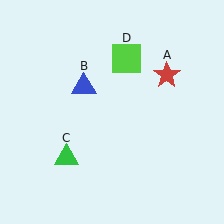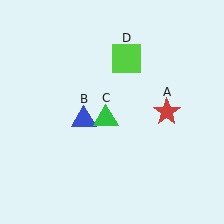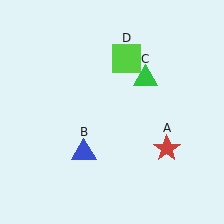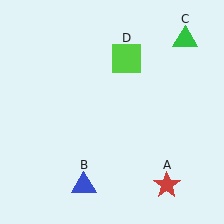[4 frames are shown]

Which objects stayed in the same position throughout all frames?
Lime square (object D) remained stationary.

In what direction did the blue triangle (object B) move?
The blue triangle (object B) moved down.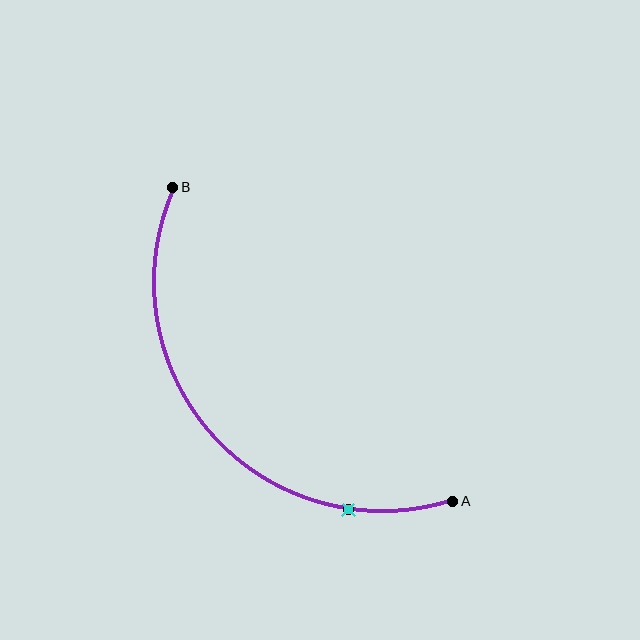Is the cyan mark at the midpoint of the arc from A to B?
No. The cyan mark lies on the arc but is closer to endpoint A. The arc midpoint would be at the point on the curve equidistant along the arc from both A and B.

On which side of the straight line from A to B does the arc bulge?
The arc bulges below and to the left of the straight line connecting A and B.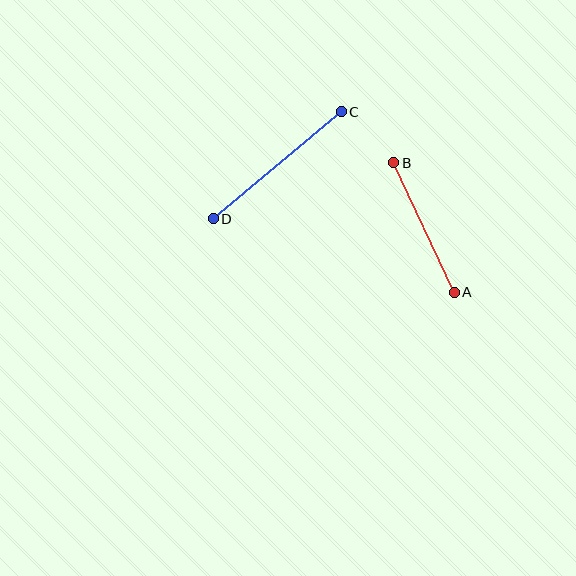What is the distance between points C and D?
The distance is approximately 167 pixels.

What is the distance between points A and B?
The distance is approximately 143 pixels.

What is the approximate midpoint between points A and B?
The midpoint is at approximately (424, 227) pixels.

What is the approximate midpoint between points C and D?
The midpoint is at approximately (277, 165) pixels.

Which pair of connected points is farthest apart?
Points C and D are farthest apart.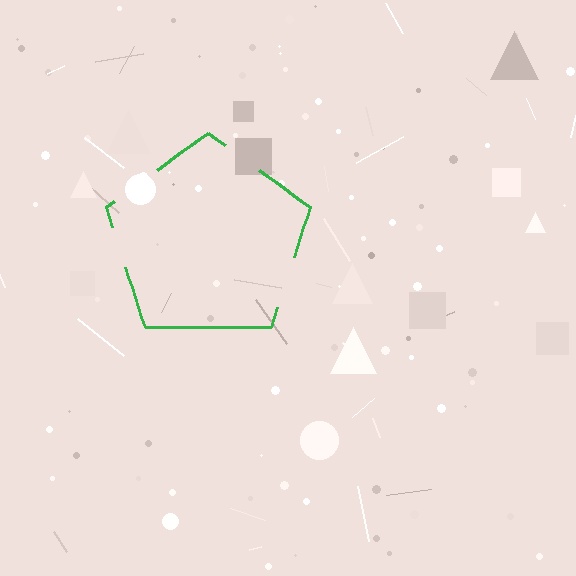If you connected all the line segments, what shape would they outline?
They would outline a pentagon.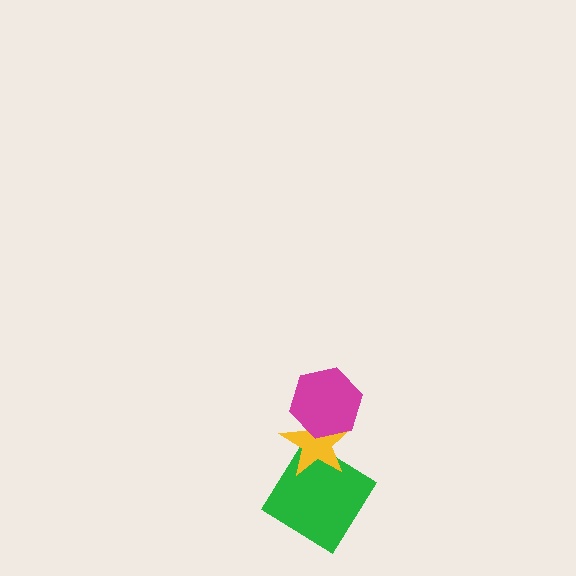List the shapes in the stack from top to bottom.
From top to bottom: the magenta hexagon, the yellow star, the green diamond.